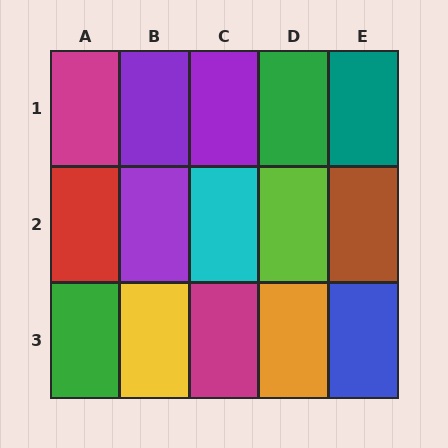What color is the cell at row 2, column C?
Cyan.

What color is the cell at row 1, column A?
Magenta.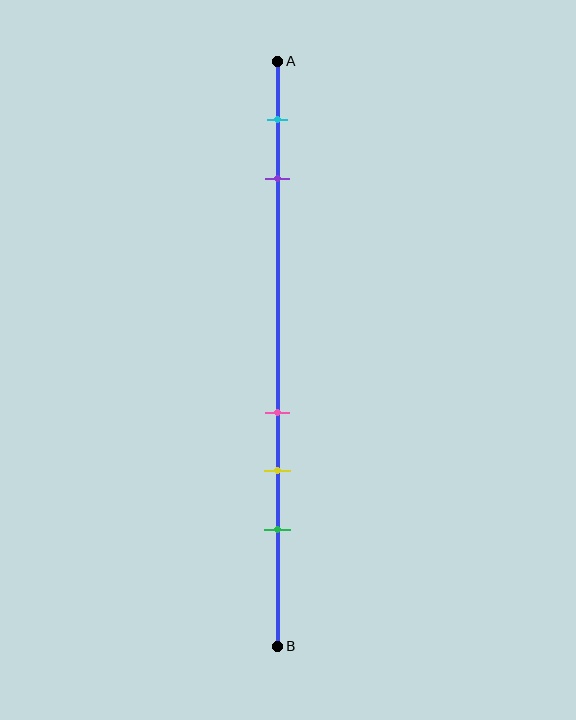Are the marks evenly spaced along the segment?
No, the marks are not evenly spaced.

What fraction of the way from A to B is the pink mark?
The pink mark is approximately 60% (0.6) of the way from A to B.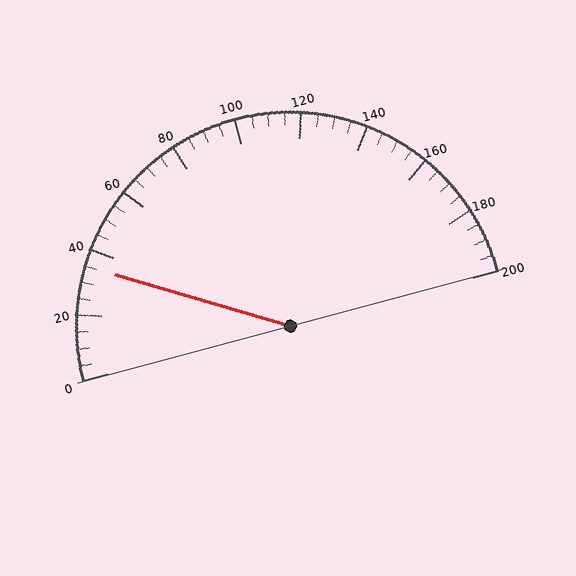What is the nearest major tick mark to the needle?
The nearest major tick mark is 40.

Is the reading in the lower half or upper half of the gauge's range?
The reading is in the lower half of the range (0 to 200).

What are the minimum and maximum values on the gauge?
The gauge ranges from 0 to 200.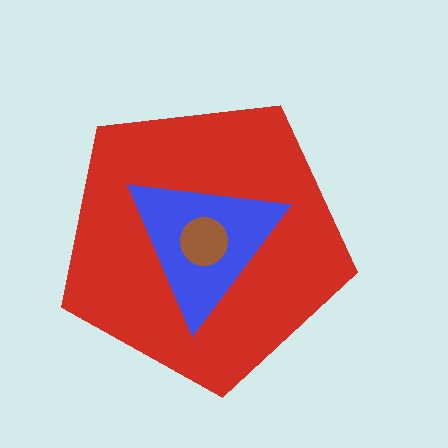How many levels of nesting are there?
3.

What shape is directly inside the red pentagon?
The blue triangle.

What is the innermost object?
The brown circle.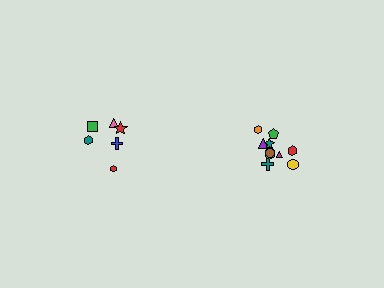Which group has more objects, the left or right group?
The right group.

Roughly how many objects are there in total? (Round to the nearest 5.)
Roughly 15 objects in total.